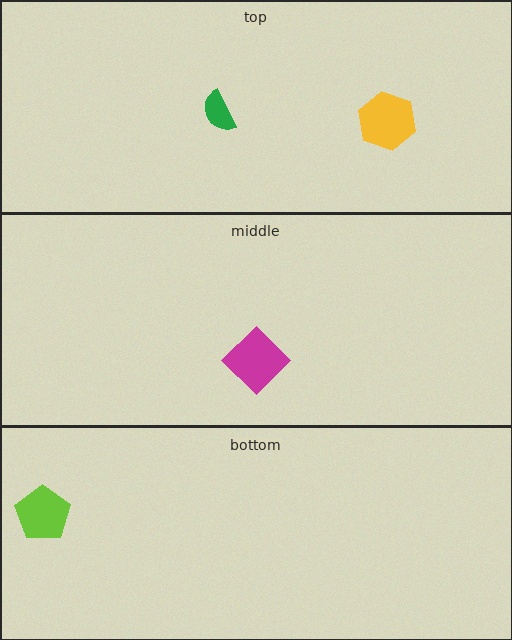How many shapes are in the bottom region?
1.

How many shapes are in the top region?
2.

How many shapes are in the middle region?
1.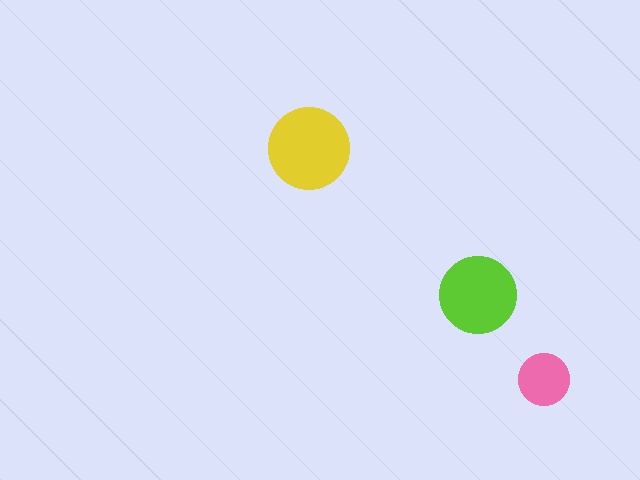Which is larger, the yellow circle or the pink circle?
The yellow one.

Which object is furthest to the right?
The pink circle is rightmost.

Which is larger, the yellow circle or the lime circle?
The yellow one.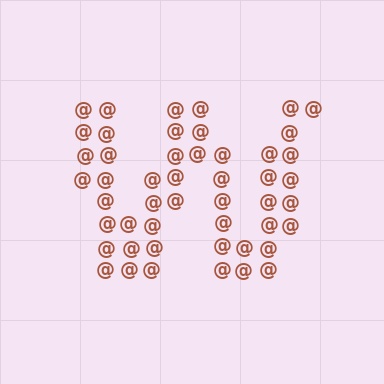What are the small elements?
The small elements are at signs.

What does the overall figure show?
The overall figure shows the letter W.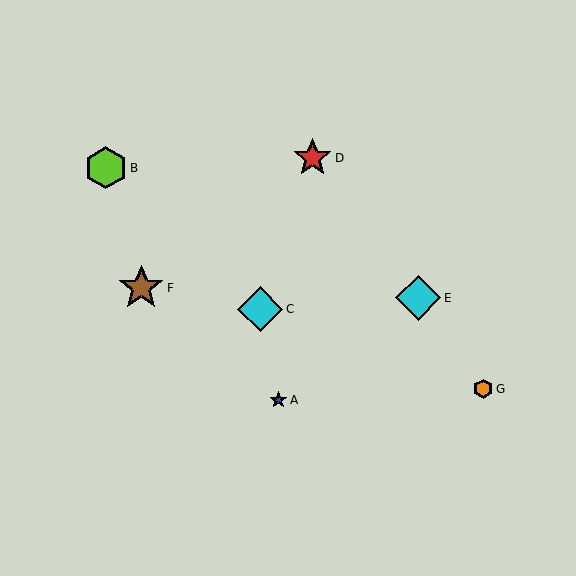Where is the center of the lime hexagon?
The center of the lime hexagon is at (106, 168).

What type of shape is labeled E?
Shape E is a cyan diamond.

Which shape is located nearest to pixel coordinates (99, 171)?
The lime hexagon (labeled B) at (106, 168) is nearest to that location.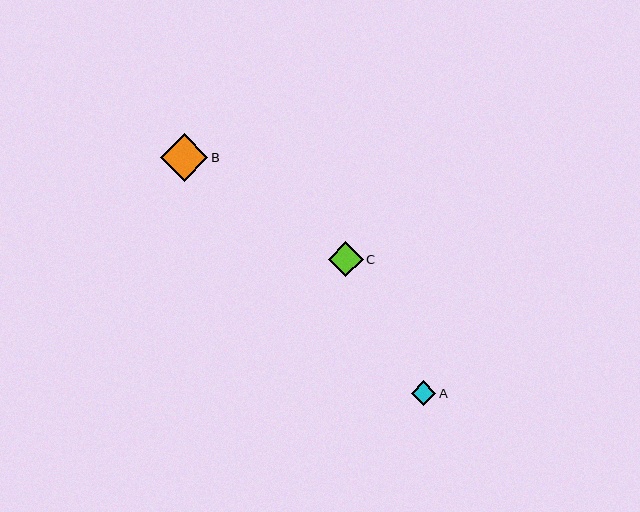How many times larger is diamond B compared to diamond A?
Diamond B is approximately 1.9 times the size of diamond A.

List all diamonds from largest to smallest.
From largest to smallest: B, C, A.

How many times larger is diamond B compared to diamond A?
Diamond B is approximately 1.9 times the size of diamond A.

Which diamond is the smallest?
Diamond A is the smallest with a size of approximately 25 pixels.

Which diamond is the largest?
Diamond B is the largest with a size of approximately 47 pixels.